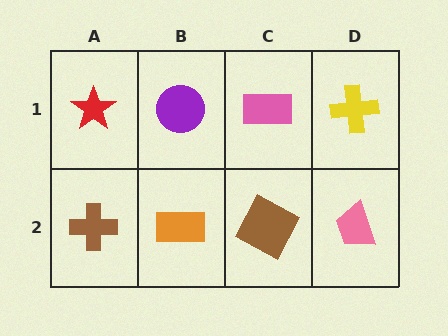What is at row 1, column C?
A pink rectangle.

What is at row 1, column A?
A red star.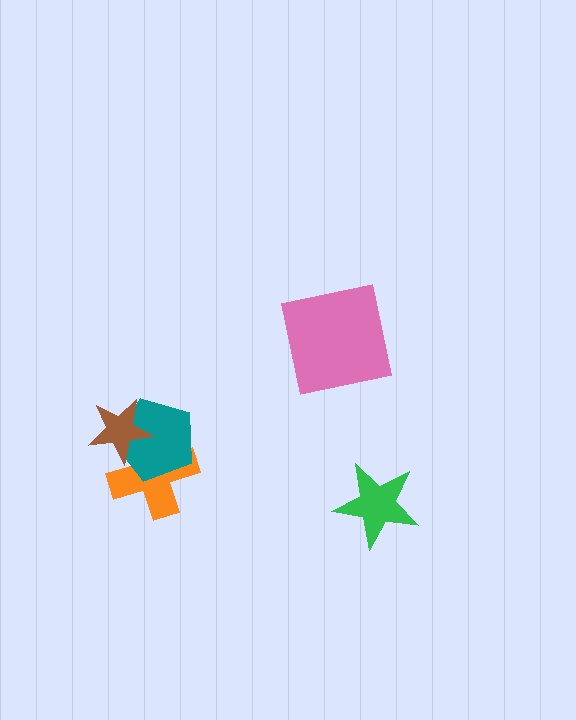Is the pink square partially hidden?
No, no other shape covers it.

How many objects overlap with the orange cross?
2 objects overlap with the orange cross.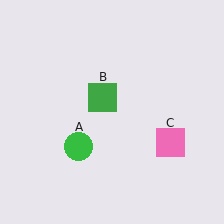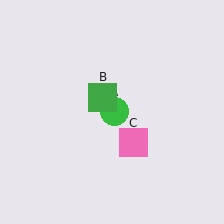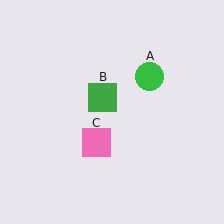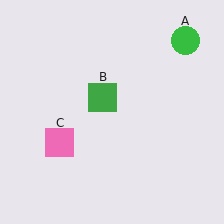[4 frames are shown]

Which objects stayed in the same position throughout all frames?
Green square (object B) remained stationary.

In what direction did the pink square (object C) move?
The pink square (object C) moved left.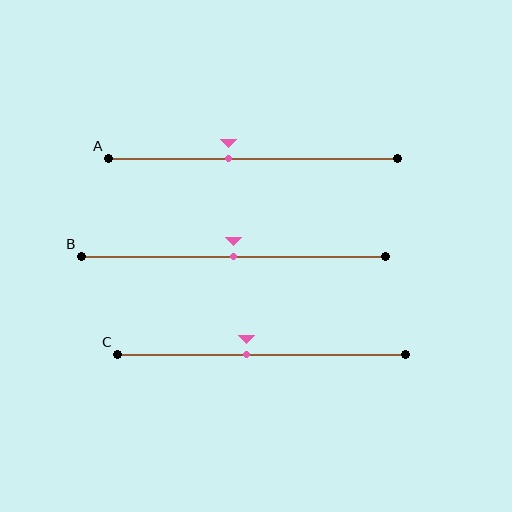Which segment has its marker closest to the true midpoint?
Segment B has its marker closest to the true midpoint.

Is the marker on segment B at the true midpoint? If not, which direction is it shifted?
Yes, the marker on segment B is at the true midpoint.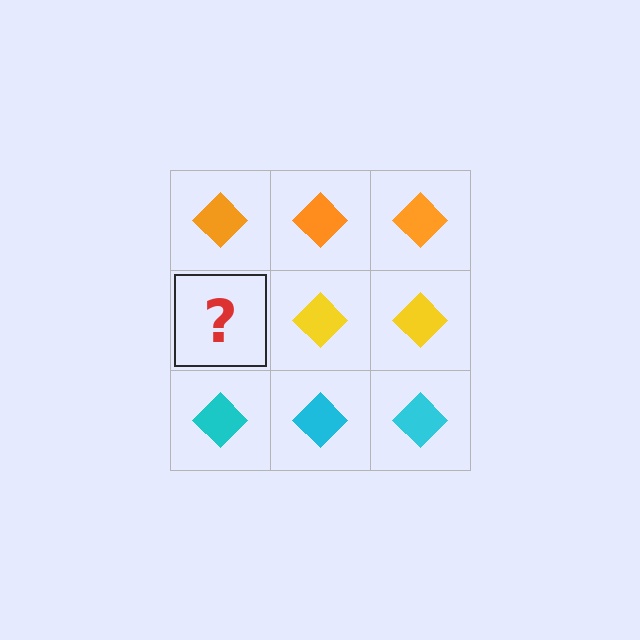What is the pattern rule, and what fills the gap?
The rule is that each row has a consistent color. The gap should be filled with a yellow diamond.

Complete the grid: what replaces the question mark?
The question mark should be replaced with a yellow diamond.